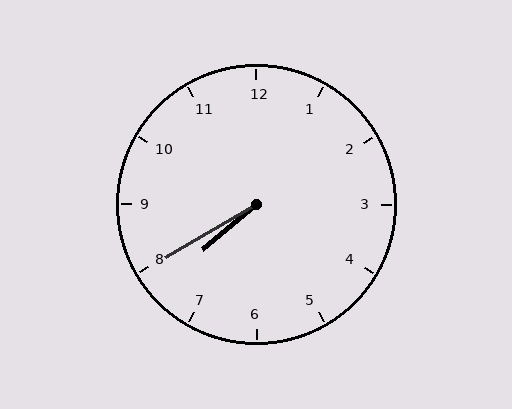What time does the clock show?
7:40.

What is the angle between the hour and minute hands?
Approximately 10 degrees.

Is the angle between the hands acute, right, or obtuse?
It is acute.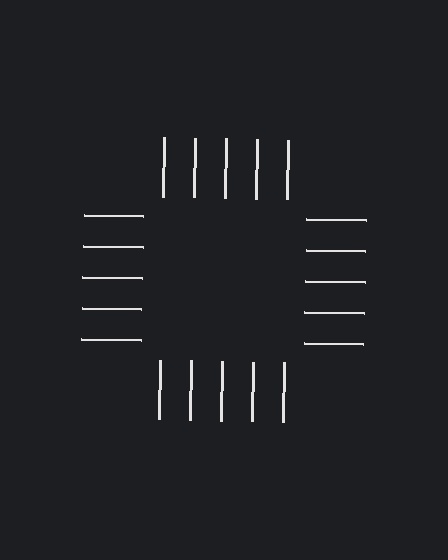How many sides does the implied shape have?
4 sides — the line-ends trace a square.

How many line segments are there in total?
20 — 5 along each of the 4 edges.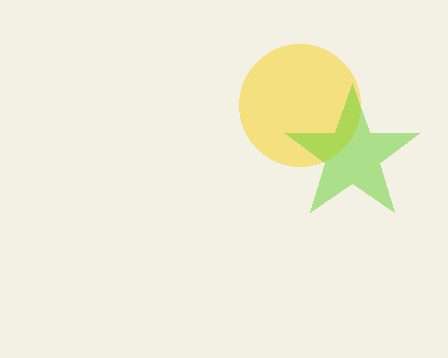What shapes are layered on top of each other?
The layered shapes are: a yellow circle, a lime star.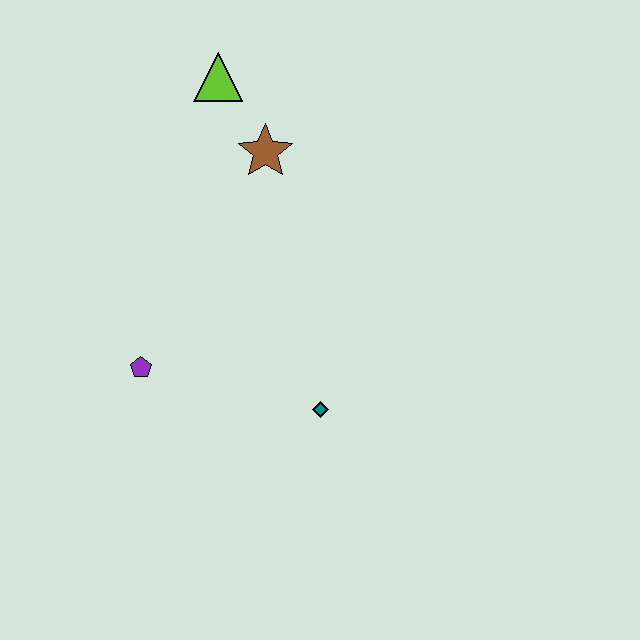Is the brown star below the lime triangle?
Yes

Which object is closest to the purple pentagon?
The teal diamond is closest to the purple pentagon.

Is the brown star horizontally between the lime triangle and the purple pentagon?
No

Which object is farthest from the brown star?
The teal diamond is farthest from the brown star.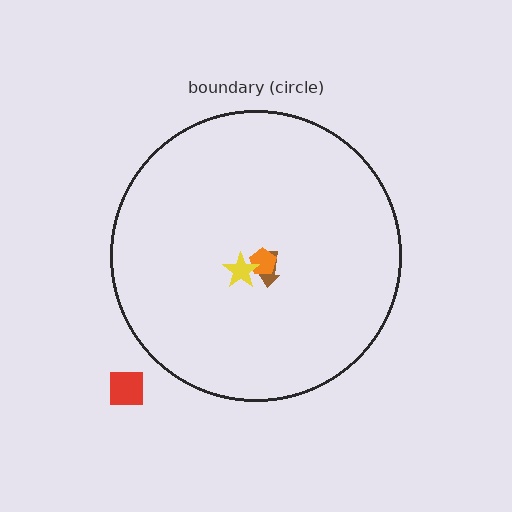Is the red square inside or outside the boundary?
Outside.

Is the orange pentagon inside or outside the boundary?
Inside.